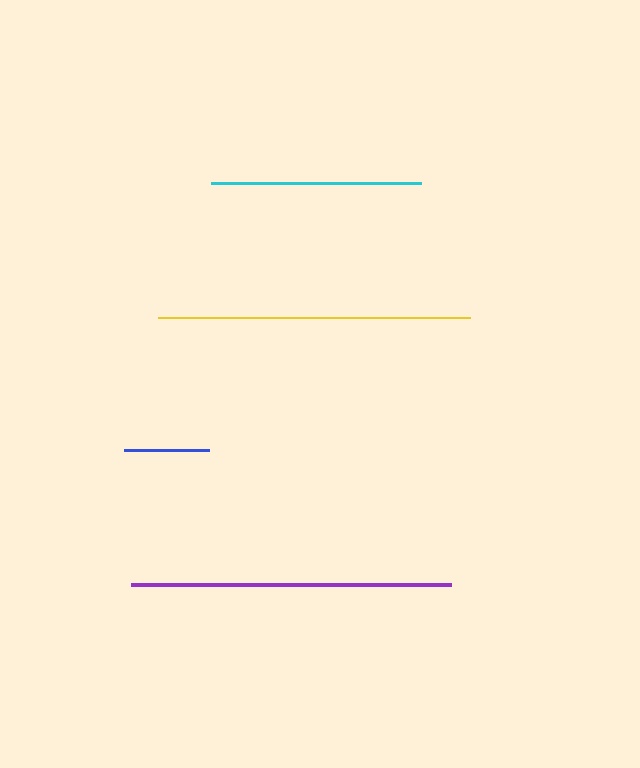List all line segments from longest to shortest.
From longest to shortest: purple, yellow, cyan, blue.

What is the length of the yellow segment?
The yellow segment is approximately 311 pixels long.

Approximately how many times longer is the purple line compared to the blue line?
The purple line is approximately 3.7 times the length of the blue line.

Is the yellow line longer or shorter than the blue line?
The yellow line is longer than the blue line.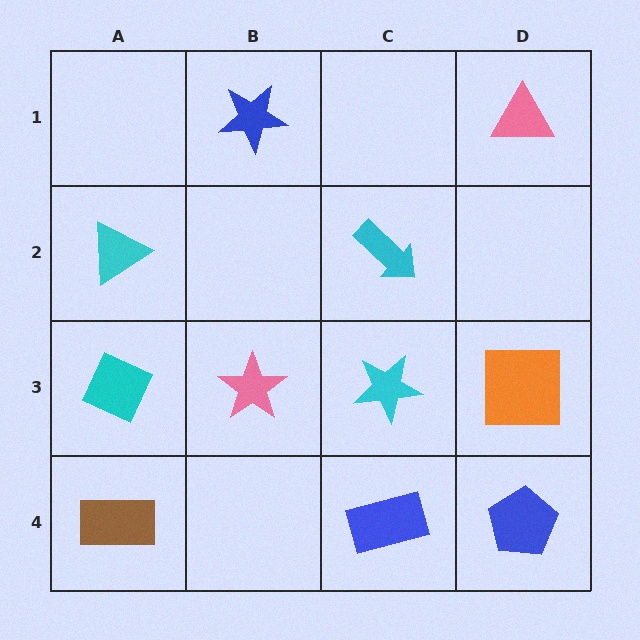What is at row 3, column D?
An orange square.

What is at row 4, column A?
A brown rectangle.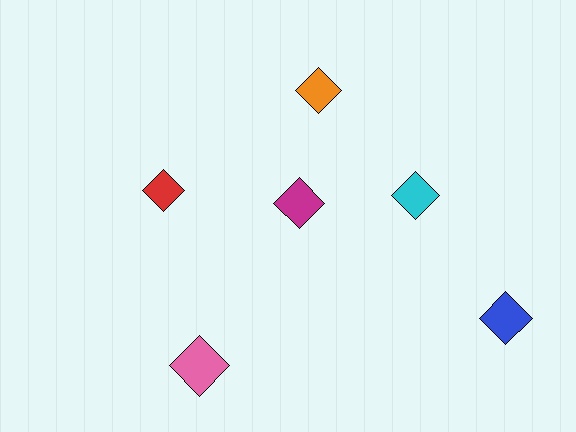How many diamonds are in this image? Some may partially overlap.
There are 6 diamonds.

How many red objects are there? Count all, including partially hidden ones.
There is 1 red object.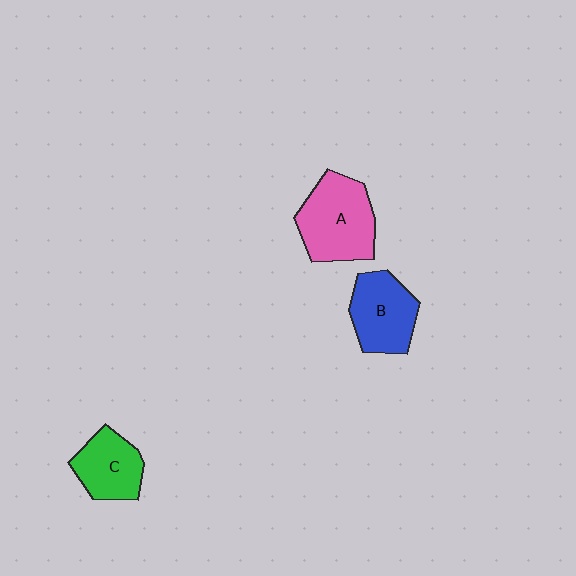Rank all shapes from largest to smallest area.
From largest to smallest: A (pink), B (blue), C (green).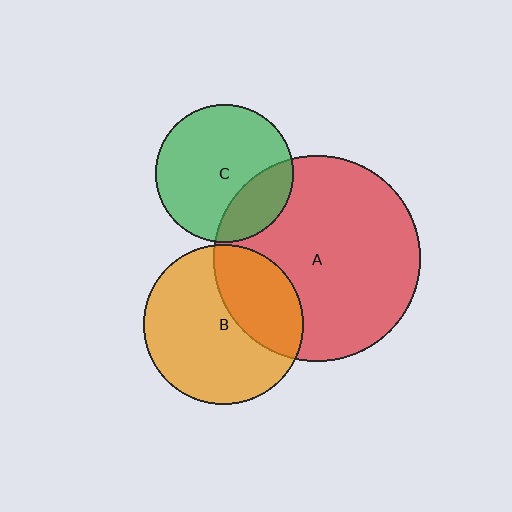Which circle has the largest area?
Circle A (red).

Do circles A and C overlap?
Yes.